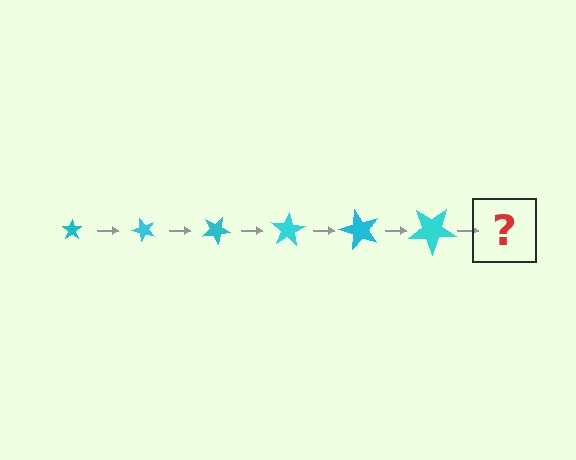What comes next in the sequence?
The next element should be a star, larger than the previous one and rotated 300 degrees from the start.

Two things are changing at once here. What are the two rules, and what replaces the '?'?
The two rules are that the star grows larger each step and it rotates 50 degrees each step. The '?' should be a star, larger than the previous one and rotated 300 degrees from the start.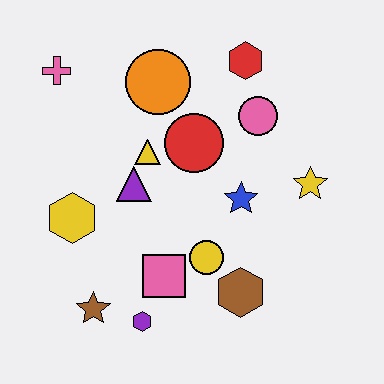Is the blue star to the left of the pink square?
No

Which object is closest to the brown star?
The purple hexagon is closest to the brown star.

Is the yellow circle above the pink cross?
No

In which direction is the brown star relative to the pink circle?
The brown star is below the pink circle.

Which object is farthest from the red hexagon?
The brown star is farthest from the red hexagon.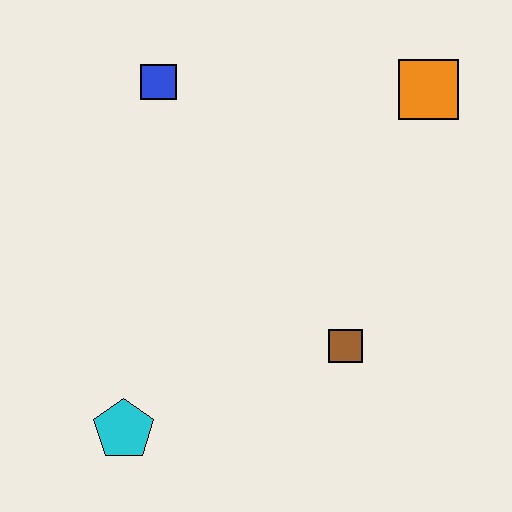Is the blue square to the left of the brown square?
Yes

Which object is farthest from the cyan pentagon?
The orange square is farthest from the cyan pentagon.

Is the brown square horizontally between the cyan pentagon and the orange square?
Yes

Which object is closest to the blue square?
The orange square is closest to the blue square.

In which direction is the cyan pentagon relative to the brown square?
The cyan pentagon is to the left of the brown square.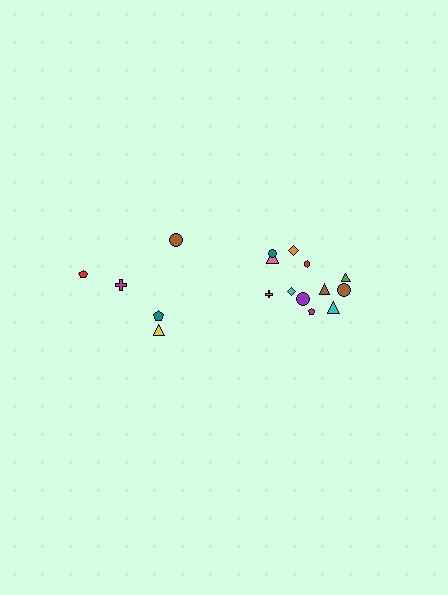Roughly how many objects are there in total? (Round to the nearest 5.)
Roughly 15 objects in total.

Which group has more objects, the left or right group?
The right group.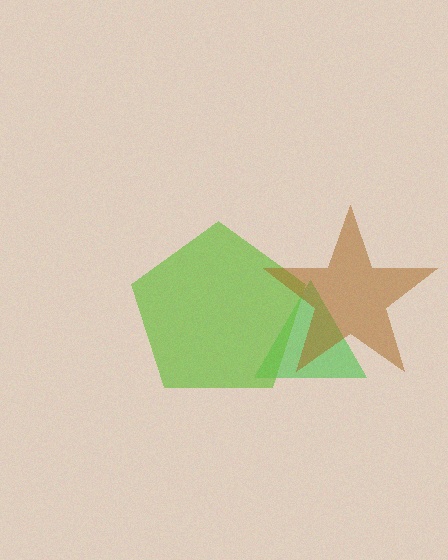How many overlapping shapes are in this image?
There are 3 overlapping shapes in the image.